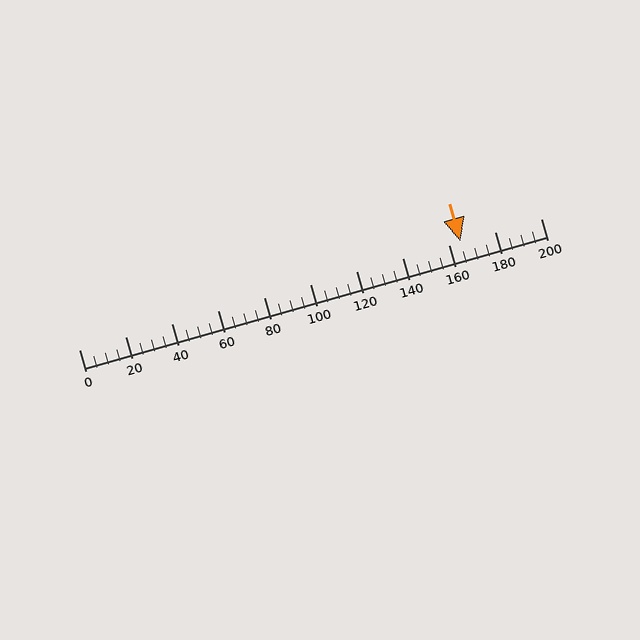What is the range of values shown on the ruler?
The ruler shows values from 0 to 200.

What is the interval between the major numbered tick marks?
The major tick marks are spaced 20 units apart.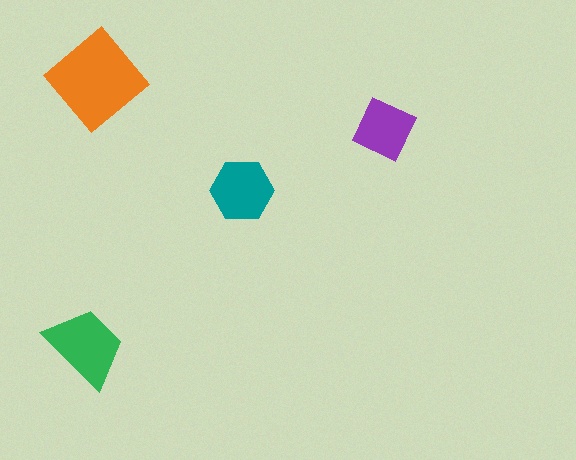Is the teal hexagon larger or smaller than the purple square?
Larger.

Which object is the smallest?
The purple square.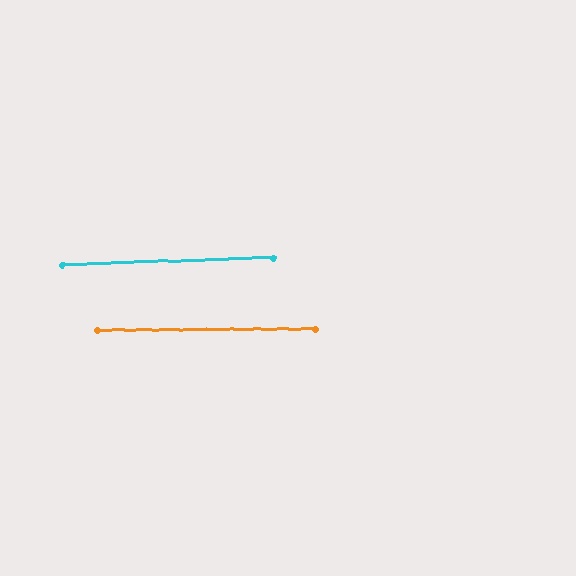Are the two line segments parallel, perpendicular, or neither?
Parallel — their directions differ by only 1.7°.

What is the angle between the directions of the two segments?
Approximately 2 degrees.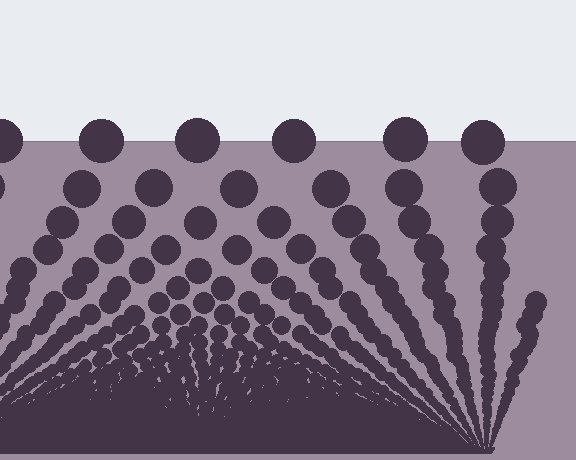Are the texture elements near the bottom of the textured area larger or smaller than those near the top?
Smaller. The gradient is inverted — elements near the bottom are smaller and denser.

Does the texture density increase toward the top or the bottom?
Density increases toward the bottom.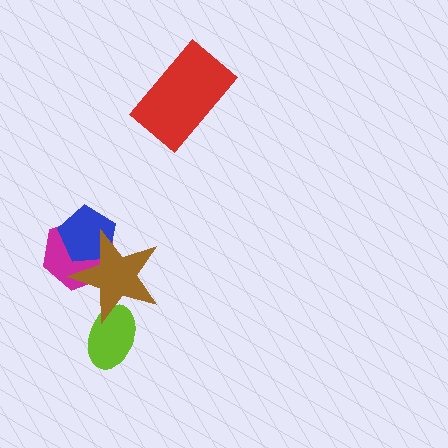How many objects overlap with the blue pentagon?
2 objects overlap with the blue pentagon.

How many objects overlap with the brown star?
3 objects overlap with the brown star.